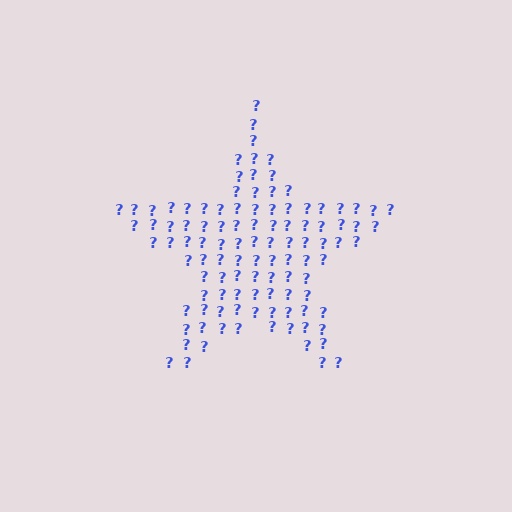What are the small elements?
The small elements are question marks.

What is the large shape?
The large shape is a star.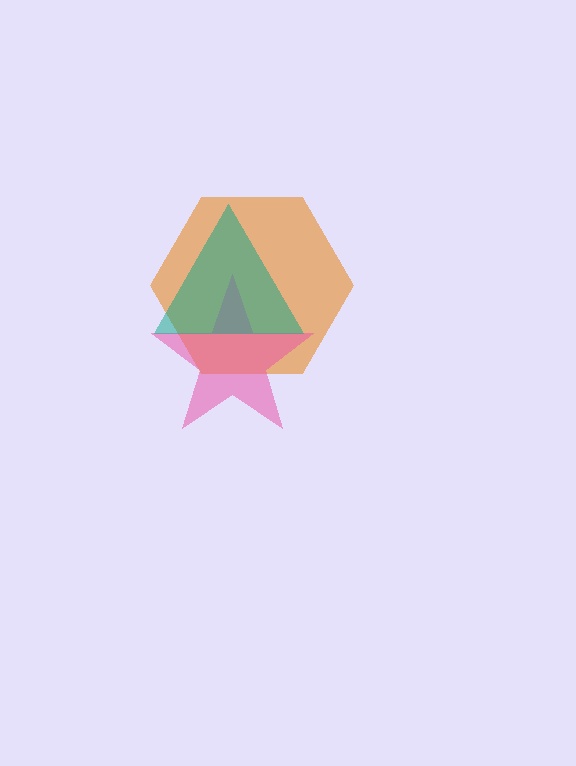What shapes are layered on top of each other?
The layered shapes are: an orange hexagon, a pink star, a teal triangle.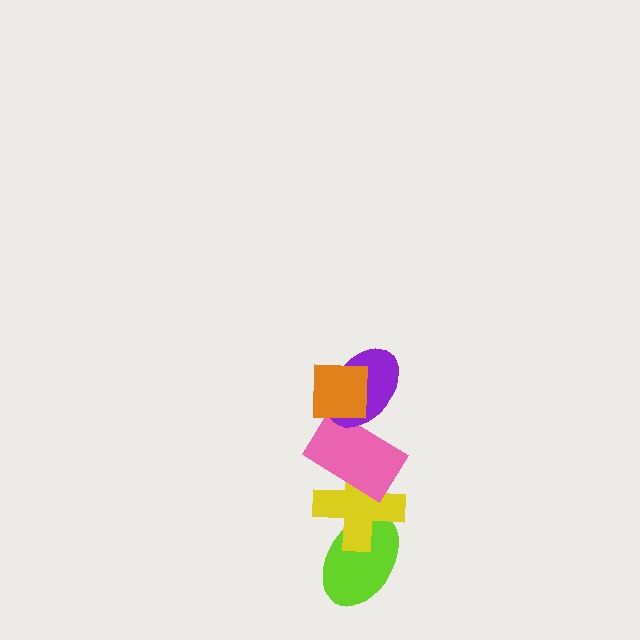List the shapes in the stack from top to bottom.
From top to bottom: the orange square, the purple ellipse, the pink rectangle, the yellow cross, the lime ellipse.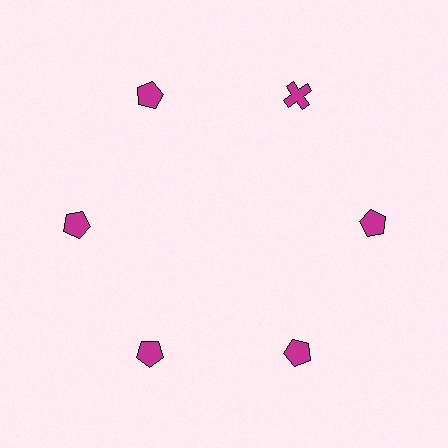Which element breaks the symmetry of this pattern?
The magenta cross at roughly the 1 o'clock position breaks the symmetry. All other shapes are magenta pentagons.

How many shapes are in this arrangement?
There are 6 shapes arranged in a ring pattern.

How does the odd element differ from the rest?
It has a different shape: cross instead of pentagon.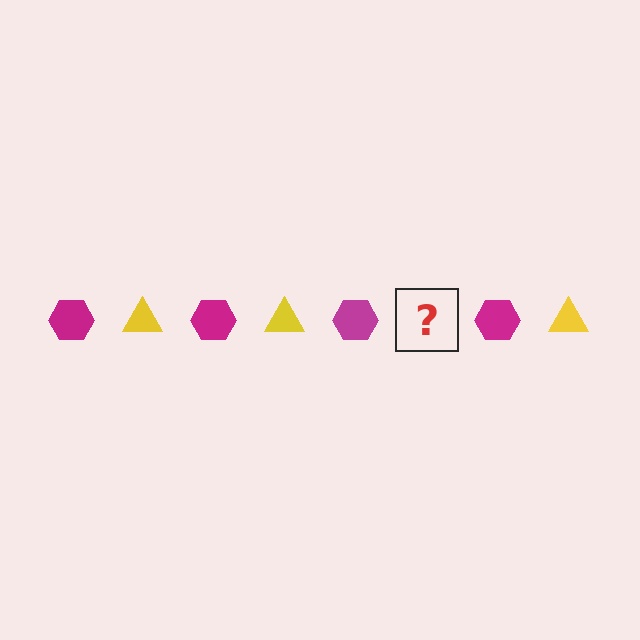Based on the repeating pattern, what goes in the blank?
The blank should be a yellow triangle.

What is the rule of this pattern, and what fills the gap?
The rule is that the pattern alternates between magenta hexagon and yellow triangle. The gap should be filled with a yellow triangle.